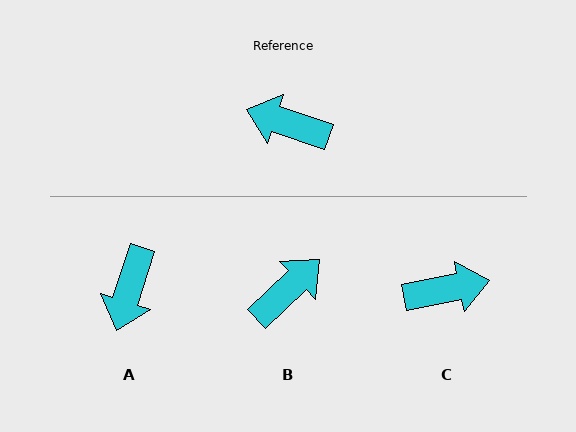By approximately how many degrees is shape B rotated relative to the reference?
Approximately 118 degrees clockwise.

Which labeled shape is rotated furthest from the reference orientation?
C, about 150 degrees away.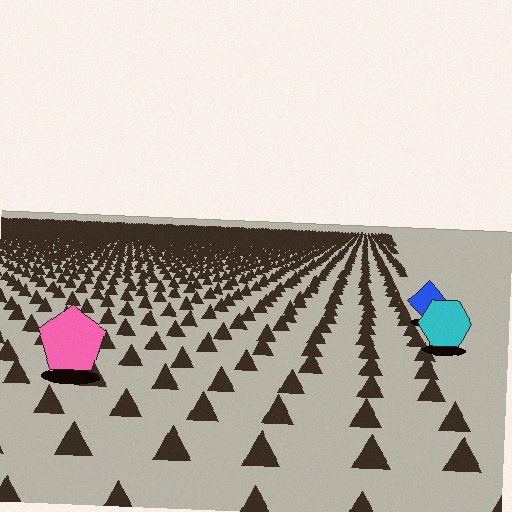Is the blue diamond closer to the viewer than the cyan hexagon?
No. The cyan hexagon is closer — you can tell from the texture gradient: the ground texture is coarser near it.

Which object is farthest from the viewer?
The blue diamond is farthest from the viewer. It appears smaller and the ground texture around it is denser.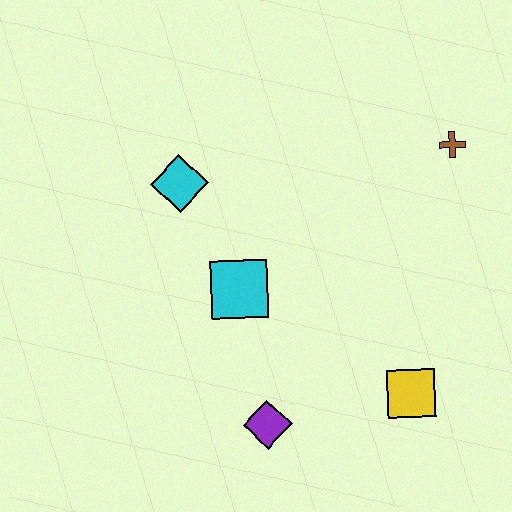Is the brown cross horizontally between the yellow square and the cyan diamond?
No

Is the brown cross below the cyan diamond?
No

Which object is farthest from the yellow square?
The cyan diamond is farthest from the yellow square.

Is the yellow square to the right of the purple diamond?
Yes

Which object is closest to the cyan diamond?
The cyan square is closest to the cyan diamond.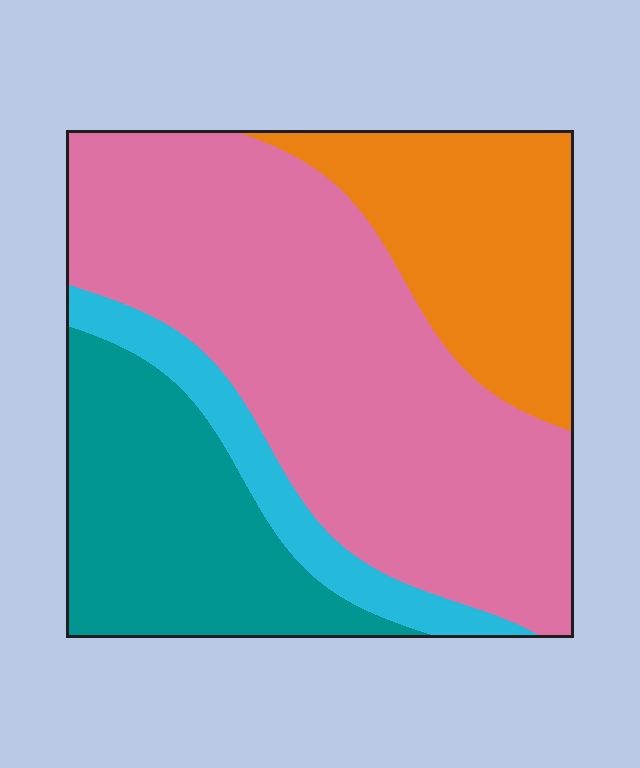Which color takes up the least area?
Cyan, at roughly 10%.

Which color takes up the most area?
Pink, at roughly 50%.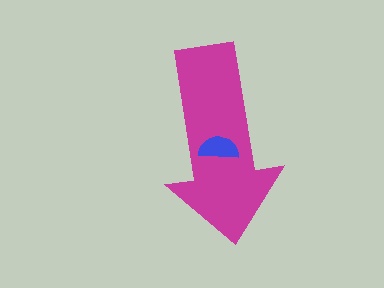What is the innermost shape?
The blue semicircle.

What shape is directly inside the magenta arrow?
The blue semicircle.